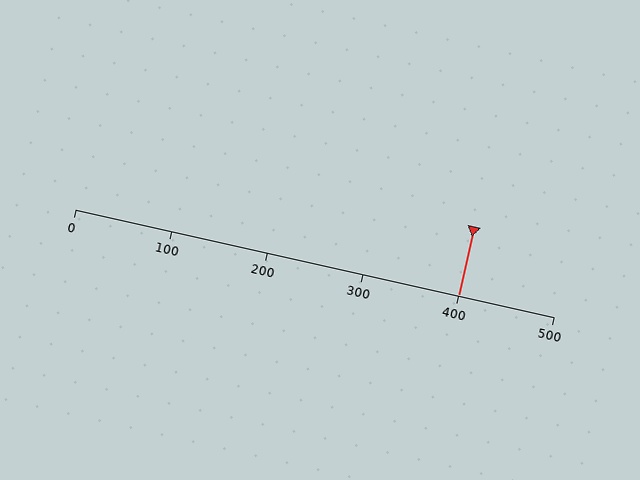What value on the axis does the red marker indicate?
The marker indicates approximately 400.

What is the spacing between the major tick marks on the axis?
The major ticks are spaced 100 apart.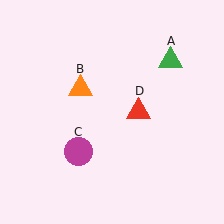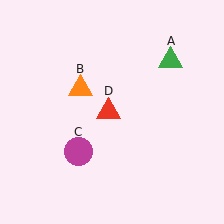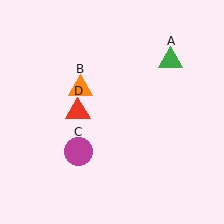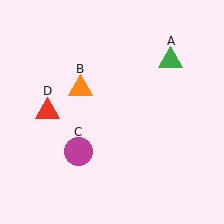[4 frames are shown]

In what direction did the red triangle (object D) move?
The red triangle (object D) moved left.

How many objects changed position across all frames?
1 object changed position: red triangle (object D).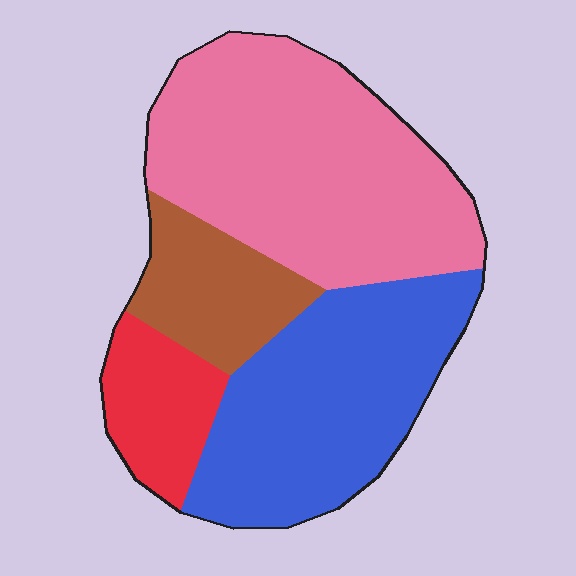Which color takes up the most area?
Pink, at roughly 40%.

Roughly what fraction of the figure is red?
Red takes up about one eighth (1/8) of the figure.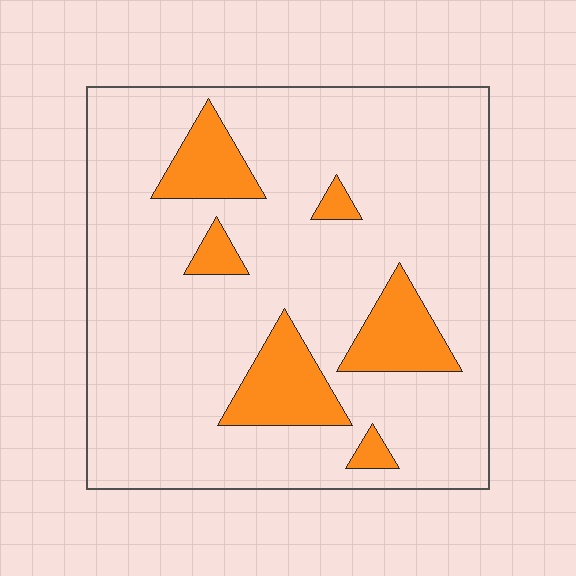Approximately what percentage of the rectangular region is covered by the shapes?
Approximately 15%.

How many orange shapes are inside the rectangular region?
6.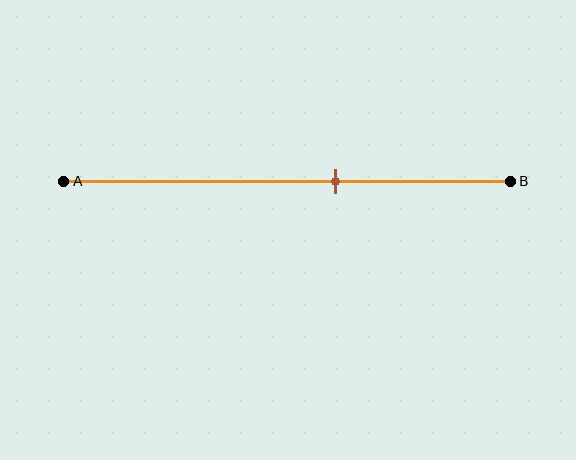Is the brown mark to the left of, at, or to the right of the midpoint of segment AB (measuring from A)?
The brown mark is to the right of the midpoint of segment AB.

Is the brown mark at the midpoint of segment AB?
No, the mark is at about 60% from A, not at the 50% midpoint.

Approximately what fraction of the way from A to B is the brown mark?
The brown mark is approximately 60% of the way from A to B.